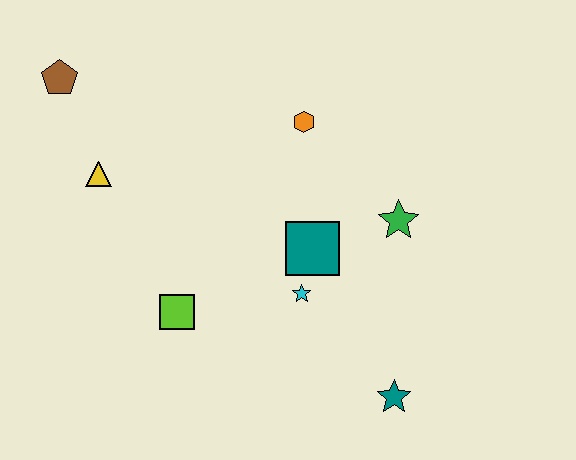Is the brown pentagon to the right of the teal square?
No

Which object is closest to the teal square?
The cyan star is closest to the teal square.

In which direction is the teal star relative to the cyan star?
The teal star is below the cyan star.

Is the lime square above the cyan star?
No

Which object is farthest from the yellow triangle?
The teal star is farthest from the yellow triangle.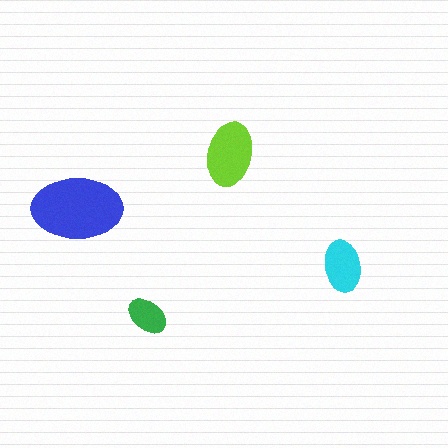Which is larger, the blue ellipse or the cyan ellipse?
The blue one.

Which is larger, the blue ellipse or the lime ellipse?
The blue one.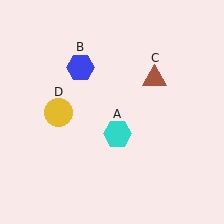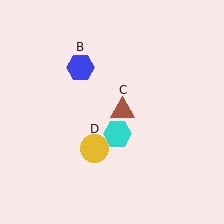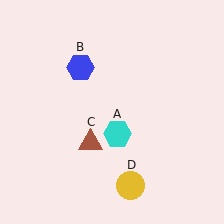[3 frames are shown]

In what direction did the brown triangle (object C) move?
The brown triangle (object C) moved down and to the left.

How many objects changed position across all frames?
2 objects changed position: brown triangle (object C), yellow circle (object D).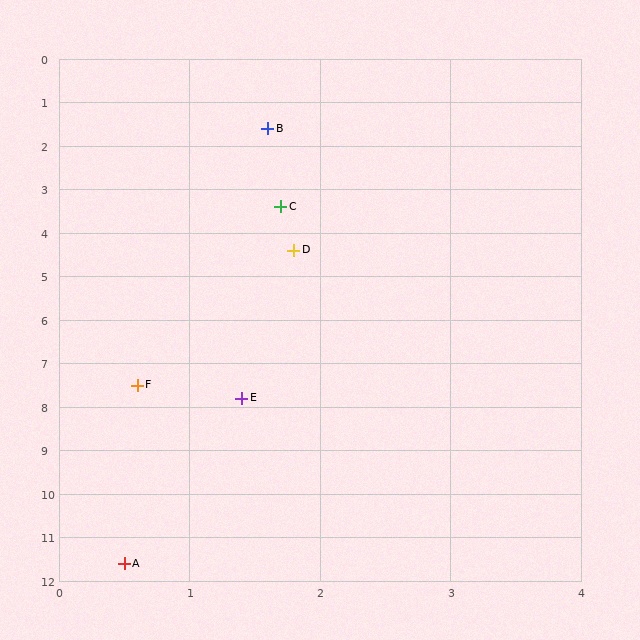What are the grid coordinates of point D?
Point D is at approximately (1.8, 4.4).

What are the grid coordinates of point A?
Point A is at approximately (0.5, 11.6).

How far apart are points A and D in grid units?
Points A and D are about 7.3 grid units apart.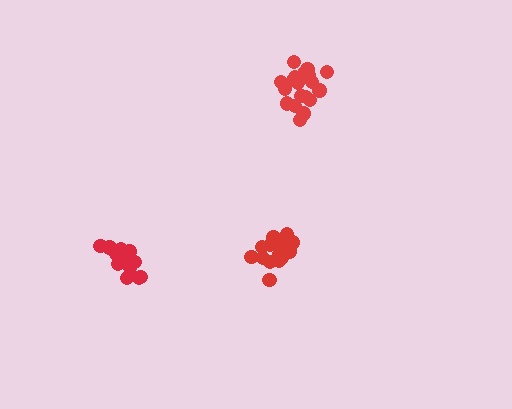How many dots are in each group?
Group 1: 19 dots, Group 2: 13 dots, Group 3: 17 dots (49 total).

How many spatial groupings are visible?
There are 3 spatial groupings.